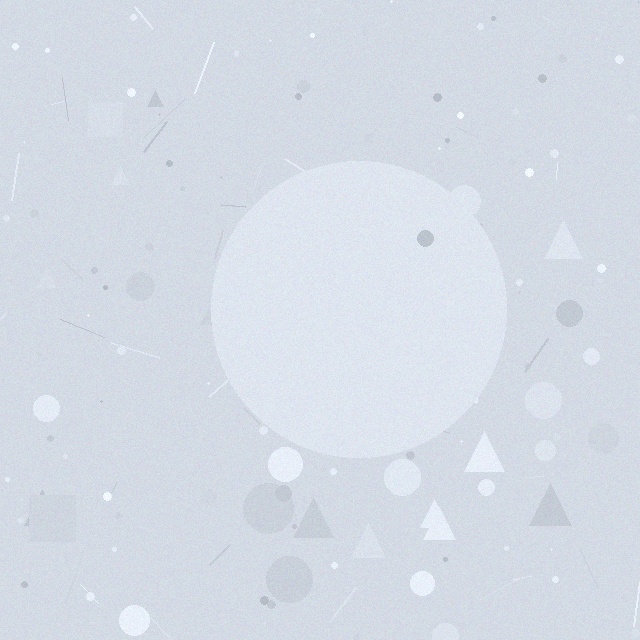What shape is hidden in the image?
A circle is hidden in the image.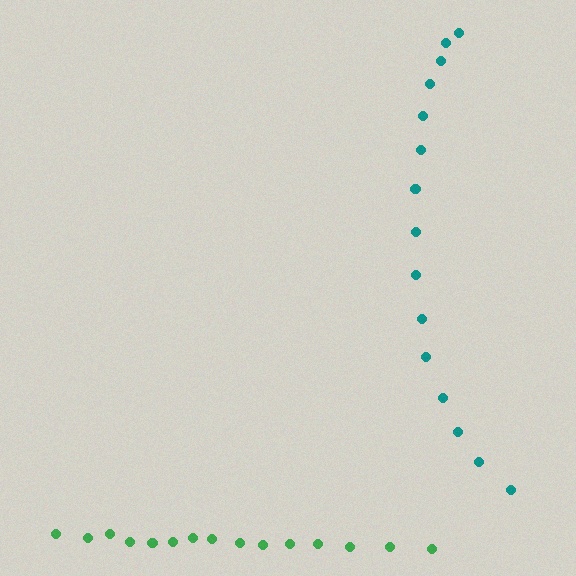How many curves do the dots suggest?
There are 2 distinct paths.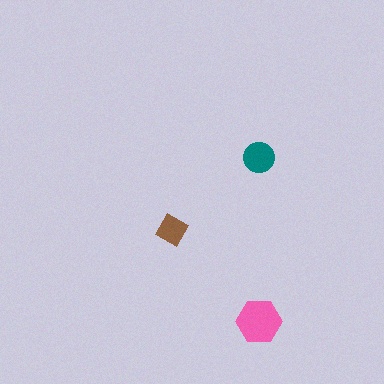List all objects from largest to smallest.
The pink hexagon, the teal circle, the brown diamond.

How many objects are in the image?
There are 3 objects in the image.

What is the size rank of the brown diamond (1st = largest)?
3rd.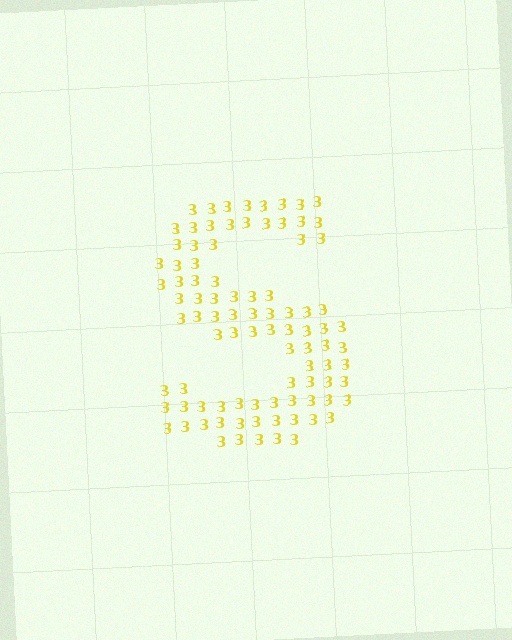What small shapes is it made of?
It is made of small digit 3's.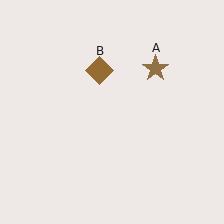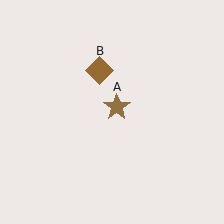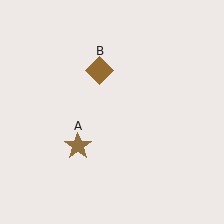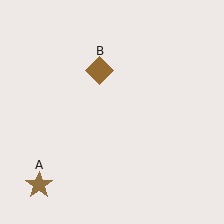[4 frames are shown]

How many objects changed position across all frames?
1 object changed position: brown star (object A).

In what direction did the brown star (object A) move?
The brown star (object A) moved down and to the left.